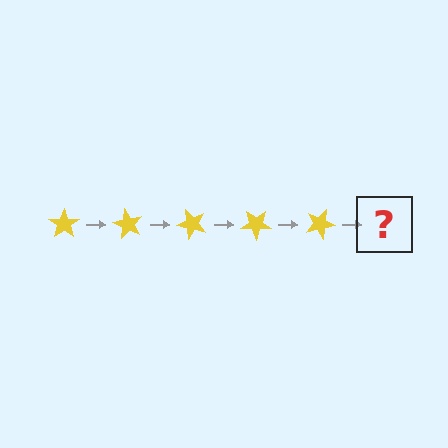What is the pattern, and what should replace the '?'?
The pattern is that the star rotates 60 degrees each step. The '?' should be a yellow star rotated 300 degrees.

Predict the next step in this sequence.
The next step is a yellow star rotated 300 degrees.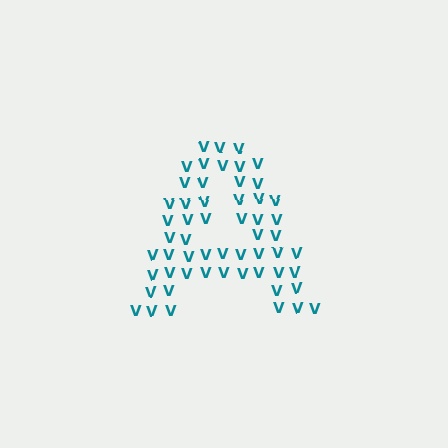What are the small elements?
The small elements are letter V's.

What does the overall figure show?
The overall figure shows the letter A.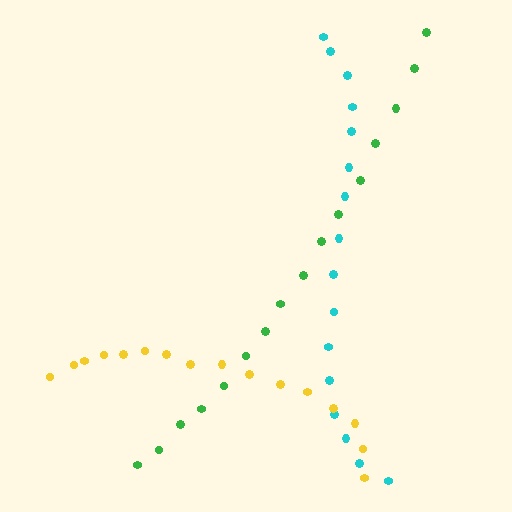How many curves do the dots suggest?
There are 3 distinct paths.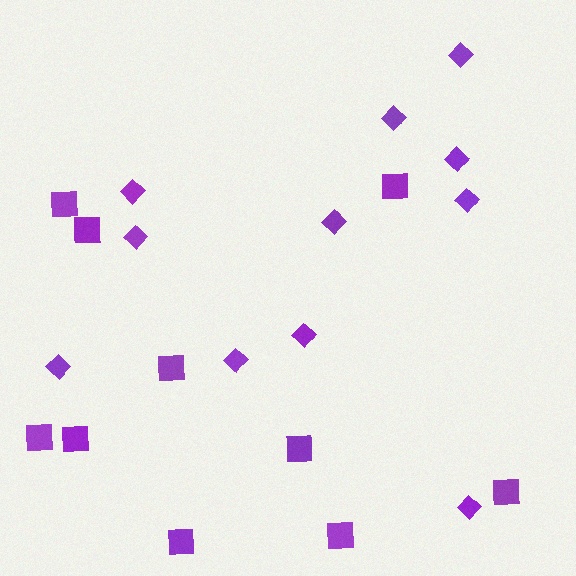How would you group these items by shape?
There are 2 groups: one group of squares (10) and one group of diamonds (11).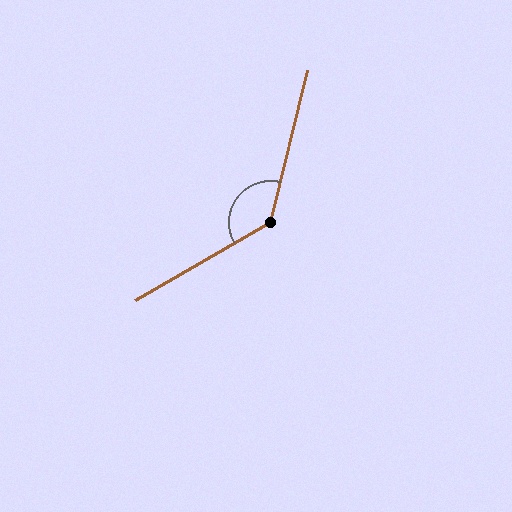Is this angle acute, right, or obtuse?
It is obtuse.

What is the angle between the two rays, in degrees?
Approximately 133 degrees.